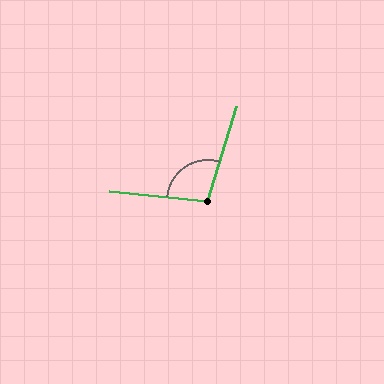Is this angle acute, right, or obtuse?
It is obtuse.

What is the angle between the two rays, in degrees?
Approximately 102 degrees.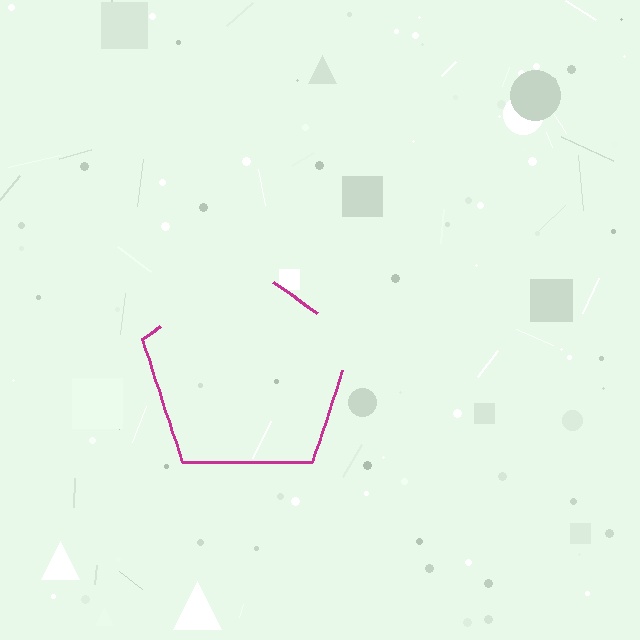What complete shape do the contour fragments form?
The contour fragments form a pentagon.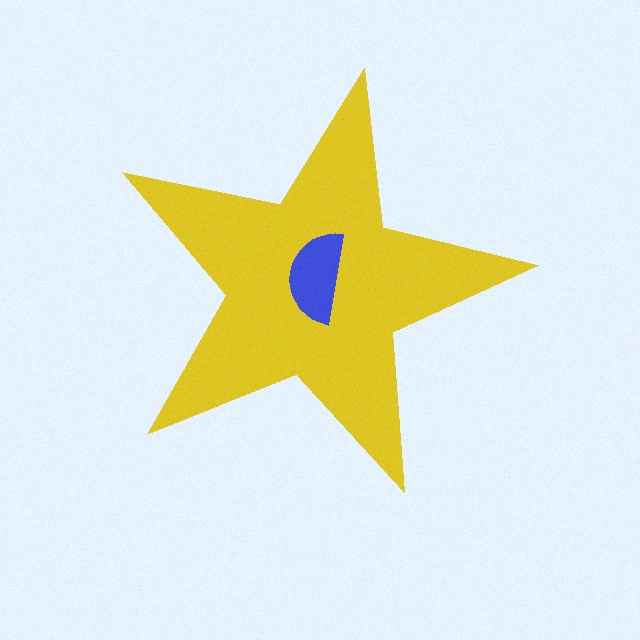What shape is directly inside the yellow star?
The blue semicircle.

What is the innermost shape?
The blue semicircle.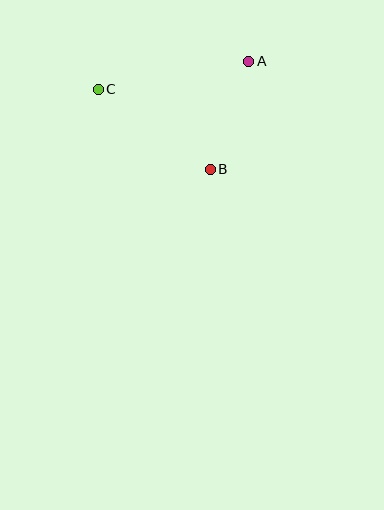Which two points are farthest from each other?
Points A and C are farthest from each other.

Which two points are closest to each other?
Points A and B are closest to each other.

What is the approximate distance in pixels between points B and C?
The distance between B and C is approximately 138 pixels.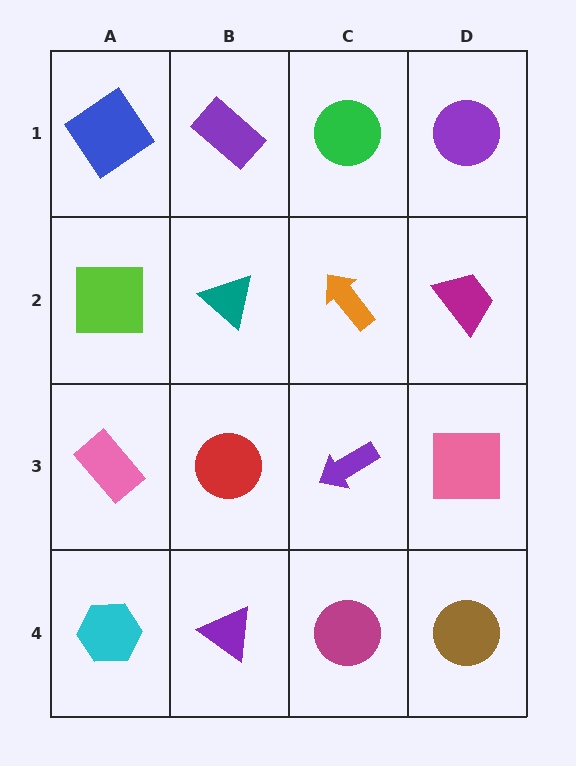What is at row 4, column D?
A brown circle.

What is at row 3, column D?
A pink square.